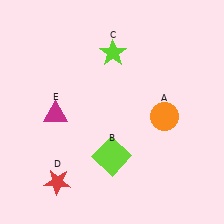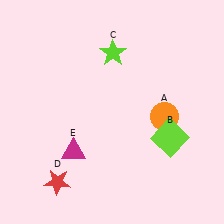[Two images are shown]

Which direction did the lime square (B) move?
The lime square (B) moved right.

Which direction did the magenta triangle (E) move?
The magenta triangle (E) moved down.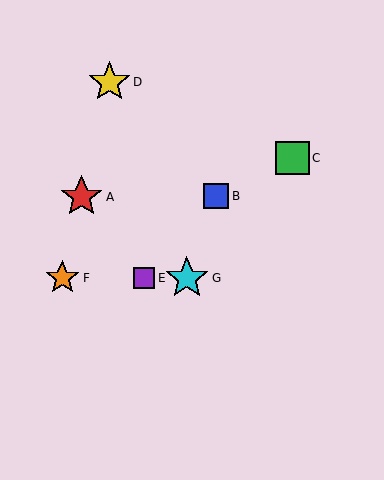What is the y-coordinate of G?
Object G is at y≈278.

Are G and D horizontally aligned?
No, G is at y≈278 and D is at y≈82.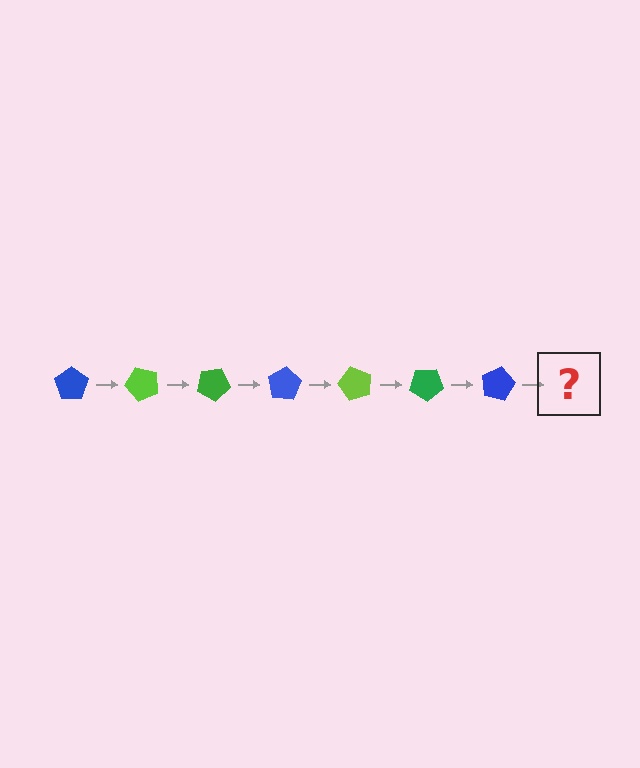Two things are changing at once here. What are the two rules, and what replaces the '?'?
The two rules are that it rotates 50 degrees each step and the color cycles through blue, lime, and green. The '?' should be a lime pentagon, rotated 350 degrees from the start.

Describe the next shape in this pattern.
It should be a lime pentagon, rotated 350 degrees from the start.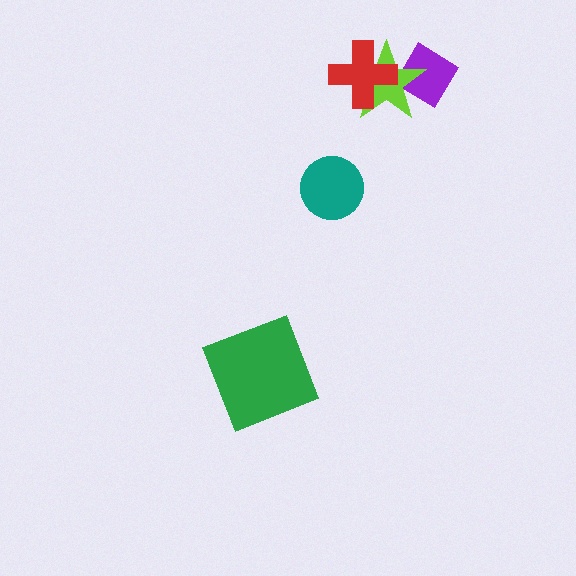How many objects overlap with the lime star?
2 objects overlap with the lime star.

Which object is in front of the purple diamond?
The lime star is in front of the purple diamond.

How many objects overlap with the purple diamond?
1 object overlaps with the purple diamond.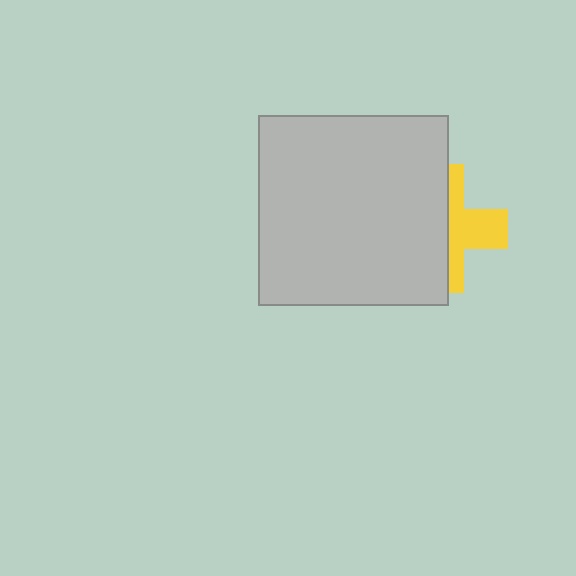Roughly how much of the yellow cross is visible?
A small part of it is visible (roughly 41%).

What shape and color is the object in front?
The object in front is a light gray square.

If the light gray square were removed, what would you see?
You would see the complete yellow cross.